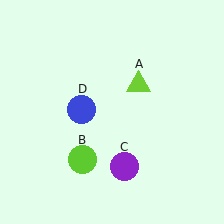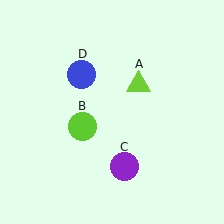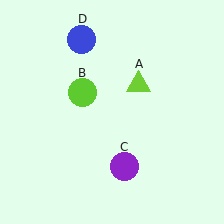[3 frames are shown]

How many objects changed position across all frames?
2 objects changed position: lime circle (object B), blue circle (object D).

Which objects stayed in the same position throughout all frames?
Lime triangle (object A) and purple circle (object C) remained stationary.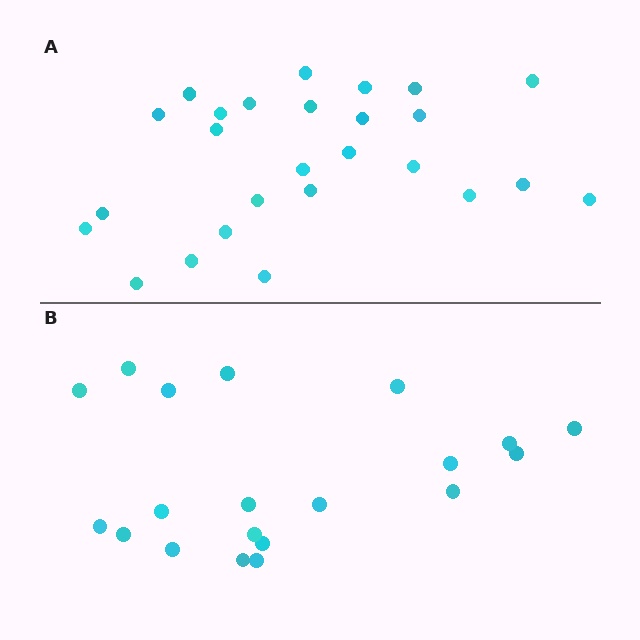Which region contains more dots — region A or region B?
Region A (the top region) has more dots.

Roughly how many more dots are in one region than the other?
Region A has about 6 more dots than region B.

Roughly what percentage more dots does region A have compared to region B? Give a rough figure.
About 30% more.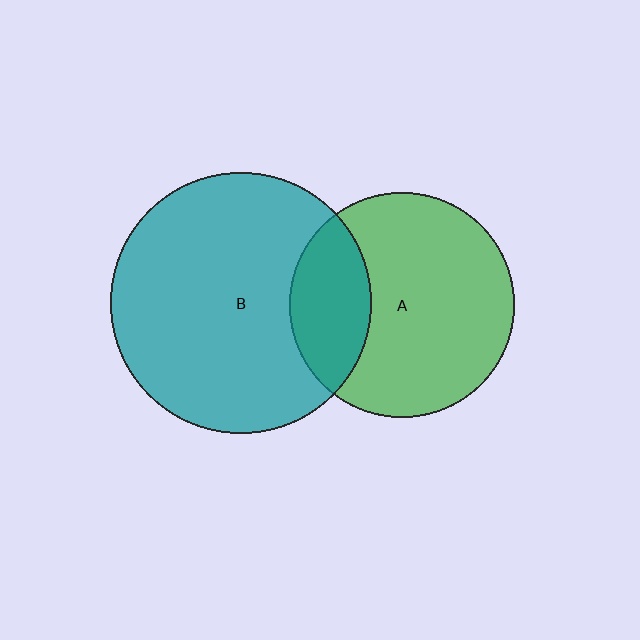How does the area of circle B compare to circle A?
Approximately 1.3 times.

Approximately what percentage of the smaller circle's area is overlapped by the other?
Approximately 25%.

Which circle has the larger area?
Circle B (teal).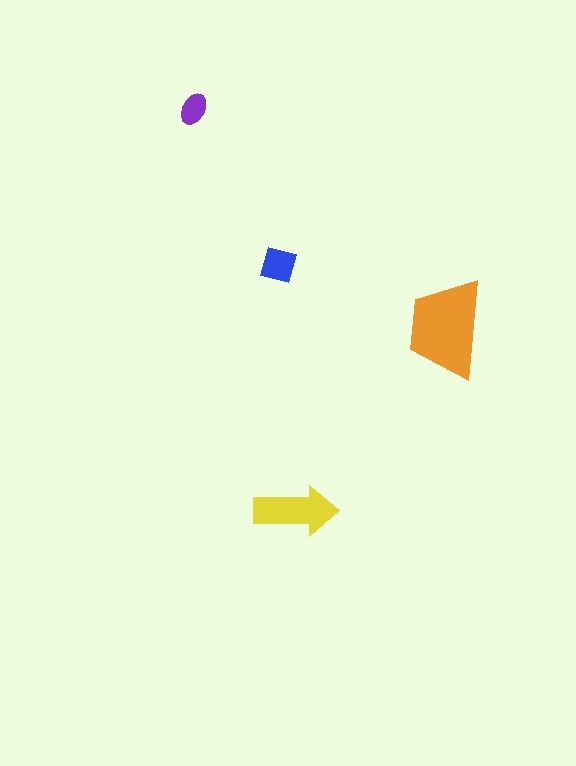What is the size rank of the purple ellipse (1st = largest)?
4th.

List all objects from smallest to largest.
The purple ellipse, the blue square, the yellow arrow, the orange trapezoid.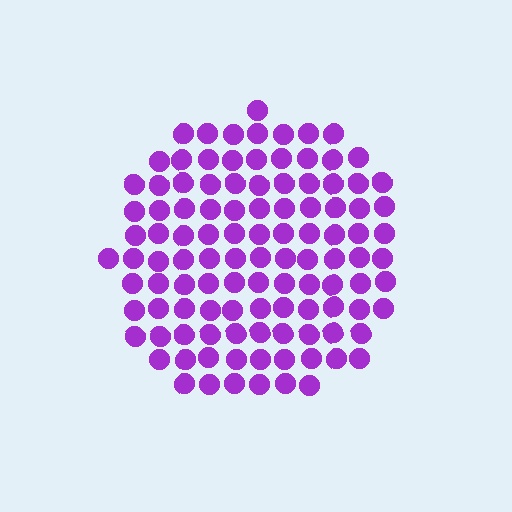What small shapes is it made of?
It is made of small circles.